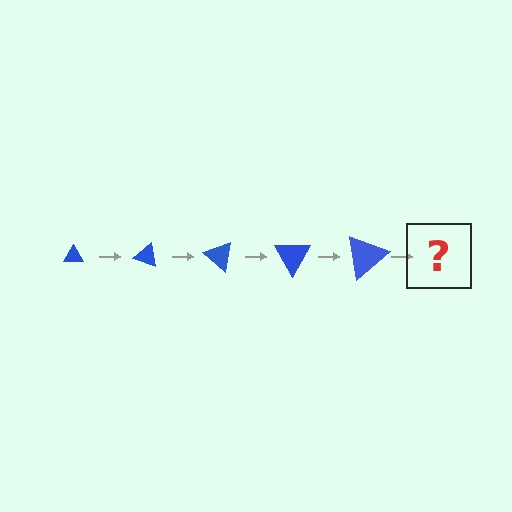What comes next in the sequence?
The next element should be a triangle, larger than the previous one and rotated 100 degrees from the start.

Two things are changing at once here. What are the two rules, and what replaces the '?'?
The two rules are that the triangle grows larger each step and it rotates 20 degrees each step. The '?' should be a triangle, larger than the previous one and rotated 100 degrees from the start.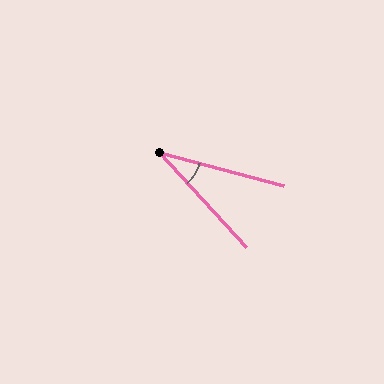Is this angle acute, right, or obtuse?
It is acute.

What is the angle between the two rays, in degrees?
Approximately 33 degrees.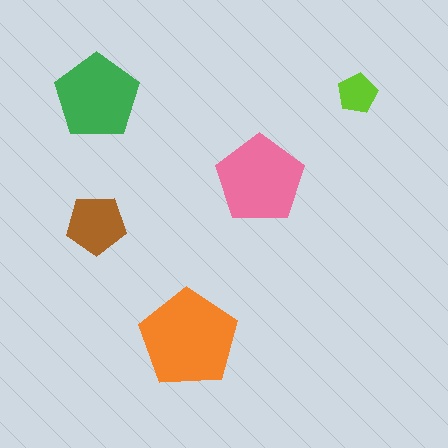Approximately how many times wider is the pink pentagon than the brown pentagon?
About 1.5 times wider.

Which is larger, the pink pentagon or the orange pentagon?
The orange one.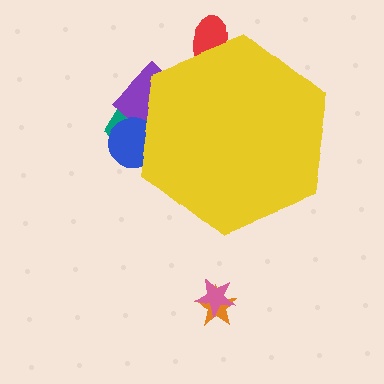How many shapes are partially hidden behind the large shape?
4 shapes are partially hidden.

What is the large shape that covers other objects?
A yellow hexagon.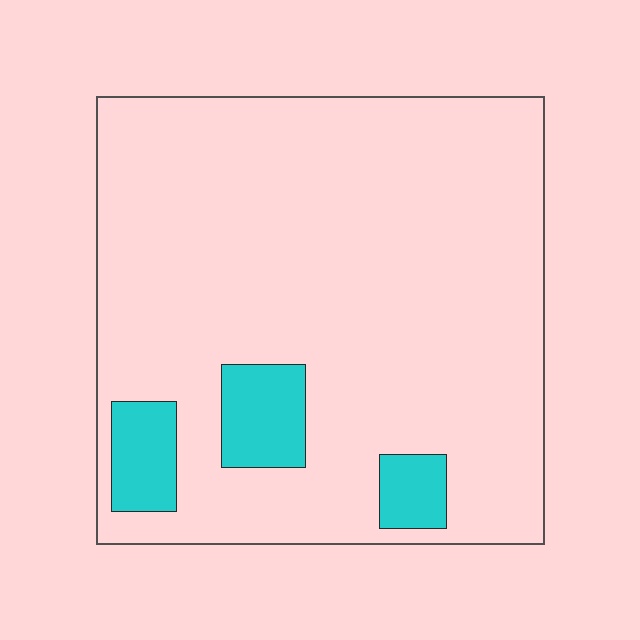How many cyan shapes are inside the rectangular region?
3.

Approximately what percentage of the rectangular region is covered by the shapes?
Approximately 10%.